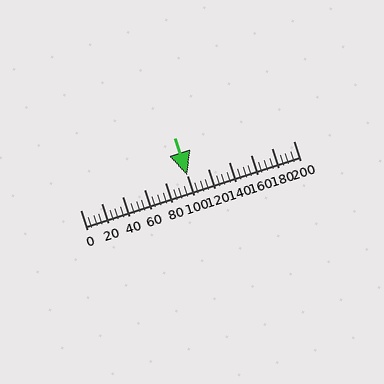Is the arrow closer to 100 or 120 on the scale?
The arrow is closer to 100.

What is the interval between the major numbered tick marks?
The major tick marks are spaced 20 units apart.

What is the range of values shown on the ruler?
The ruler shows values from 0 to 200.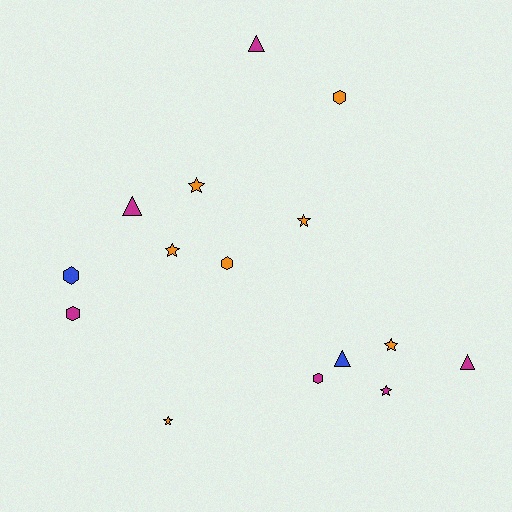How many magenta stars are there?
There is 1 magenta star.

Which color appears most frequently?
Orange, with 7 objects.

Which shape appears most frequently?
Star, with 6 objects.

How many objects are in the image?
There are 15 objects.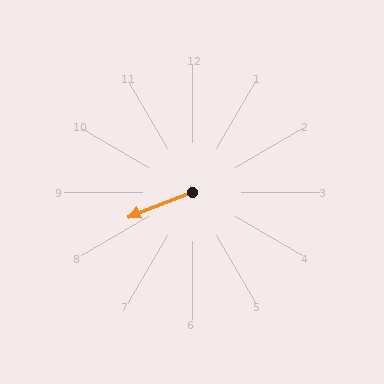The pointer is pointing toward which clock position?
Roughly 8 o'clock.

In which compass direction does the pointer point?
West.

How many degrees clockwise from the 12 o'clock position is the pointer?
Approximately 249 degrees.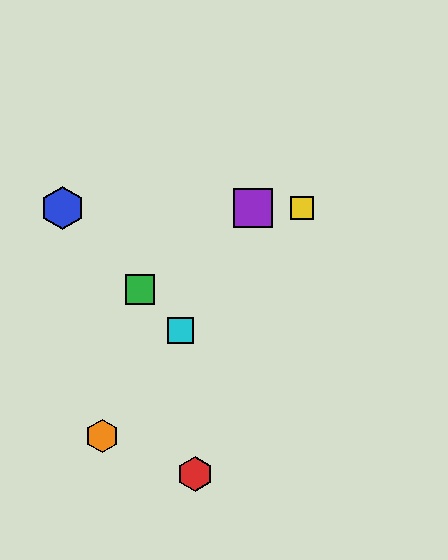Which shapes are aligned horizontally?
The blue hexagon, the yellow square, the purple square are aligned horizontally.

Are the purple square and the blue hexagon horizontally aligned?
Yes, both are at y≈208.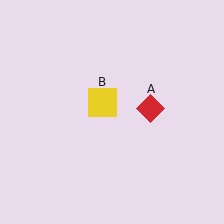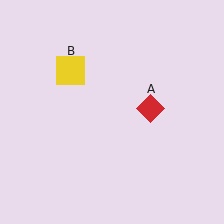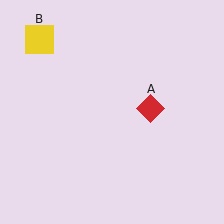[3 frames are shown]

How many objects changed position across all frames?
1 object changed position: yellow square (object B).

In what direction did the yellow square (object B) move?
The yellow square (object B) moved up and to the left.